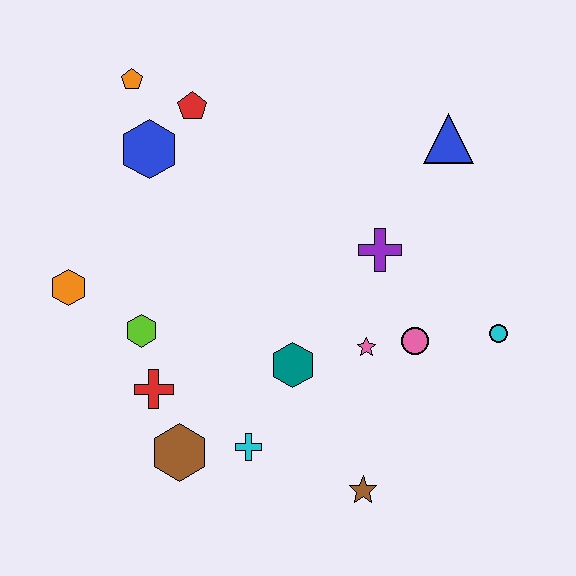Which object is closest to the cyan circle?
The pink circle is closest to the cyan circle.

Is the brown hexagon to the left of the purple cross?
Yes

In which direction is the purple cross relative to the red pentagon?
The purple cross is to the right of the red pentagon.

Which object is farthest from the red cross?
The blue triangle is farthest from the red cross.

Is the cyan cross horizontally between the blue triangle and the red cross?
Yes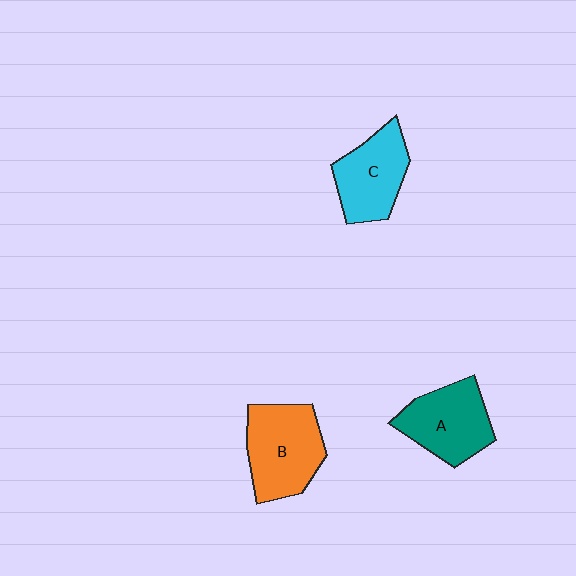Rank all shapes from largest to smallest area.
From largest to smallest: B (orange), A (teal), C (cyan).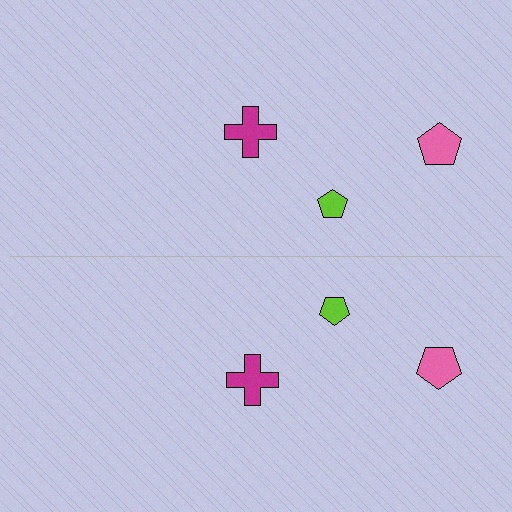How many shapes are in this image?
There are 6 shapes in this image.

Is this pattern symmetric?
Yes, this pattern has bilateral (reflection) symmetry.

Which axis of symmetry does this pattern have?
The pattern has a horizontal axis of symmetry running through the center of the image.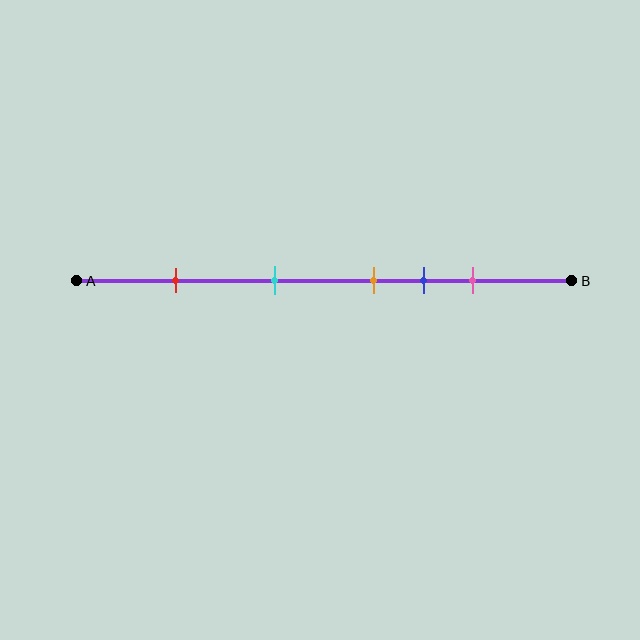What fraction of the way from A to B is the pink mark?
The pink mark is approximately 80% (0.8) of the way from A to B.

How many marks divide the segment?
There are 5 marks dividing the segment.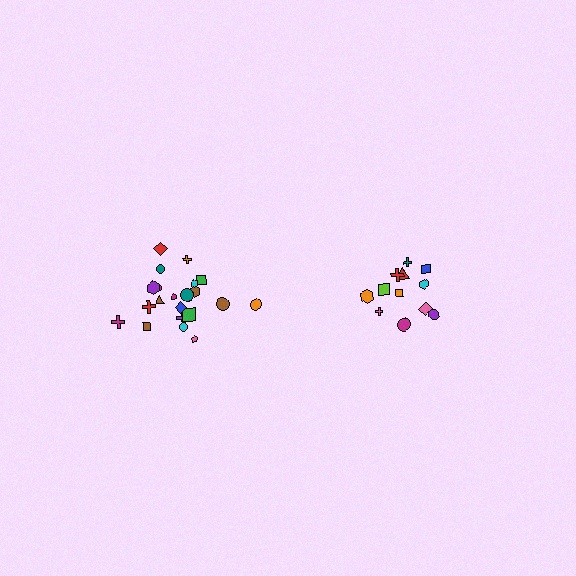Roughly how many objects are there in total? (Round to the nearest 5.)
Roughly 35 objects in total.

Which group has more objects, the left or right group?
The left group.